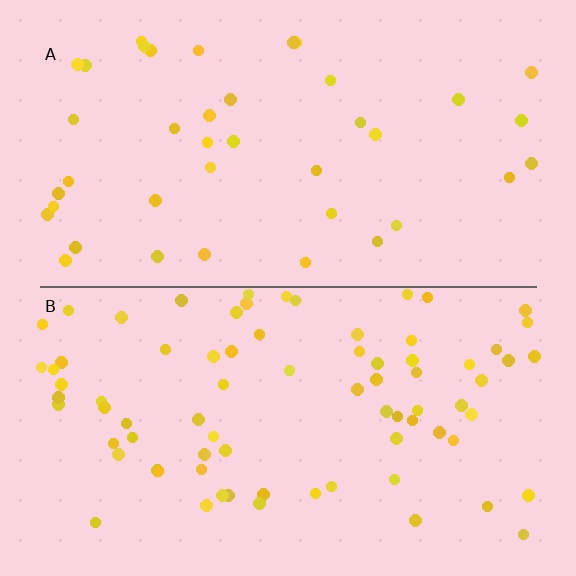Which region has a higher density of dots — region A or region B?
B (the bottom).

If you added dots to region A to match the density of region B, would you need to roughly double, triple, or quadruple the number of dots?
Approximately double.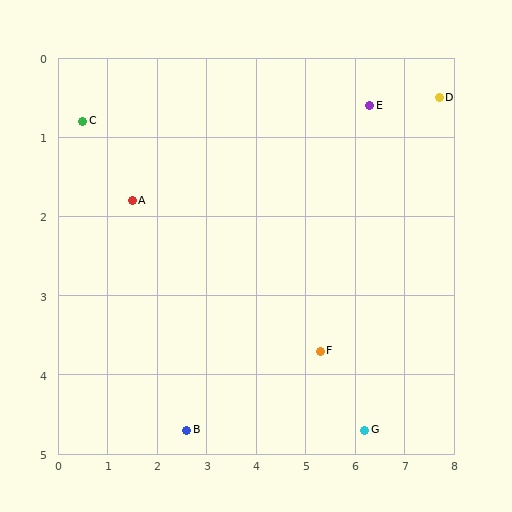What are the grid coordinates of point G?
Point G is at approximately (6.2, 4.7).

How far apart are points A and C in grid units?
Points A and C are about 1.4 grid units apart.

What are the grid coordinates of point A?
Point A is at approximately (1.5, 1.8).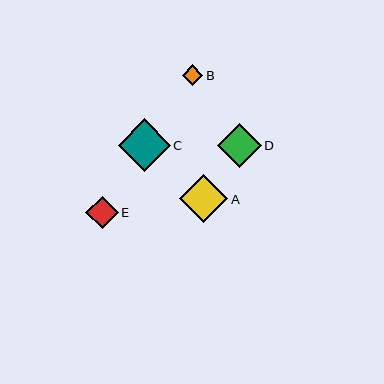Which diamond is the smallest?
Diamond B is the smallest with a size of approximately 21 pixels.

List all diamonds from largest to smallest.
From largest to smallest: C, A, D, E, B.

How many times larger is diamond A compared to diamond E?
Diamond A is approximately 1.5 times the size of diamond E.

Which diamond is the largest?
Diamond C is the largest with a size of approximately 52 pixels.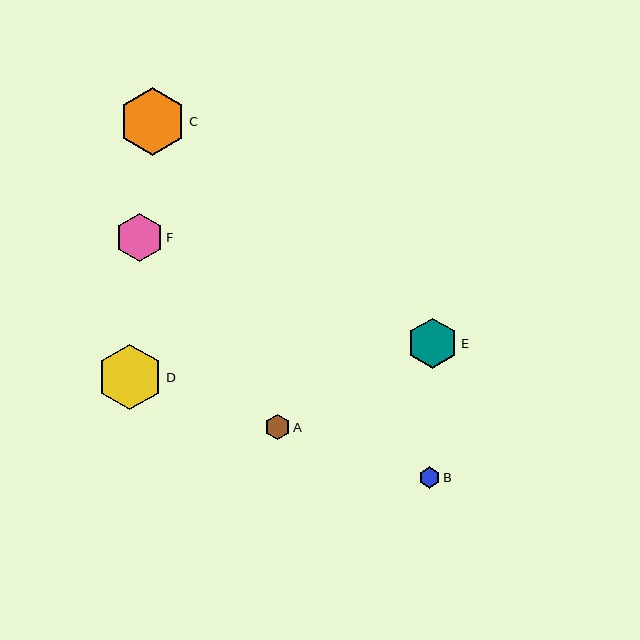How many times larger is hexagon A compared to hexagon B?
Hexagon A is approximately 1.2 times the size of hexagon B.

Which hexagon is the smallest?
Hexagon B is the smallest with a size of approximately 22 pixels.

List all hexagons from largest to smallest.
From largest to smallest: C, D, E, F, A, B.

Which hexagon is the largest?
Hexagon C is the largest with a size of approximately 67 pixels.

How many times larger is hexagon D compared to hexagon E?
Hexagon D is approximately 1.3 times the size of hexagon E.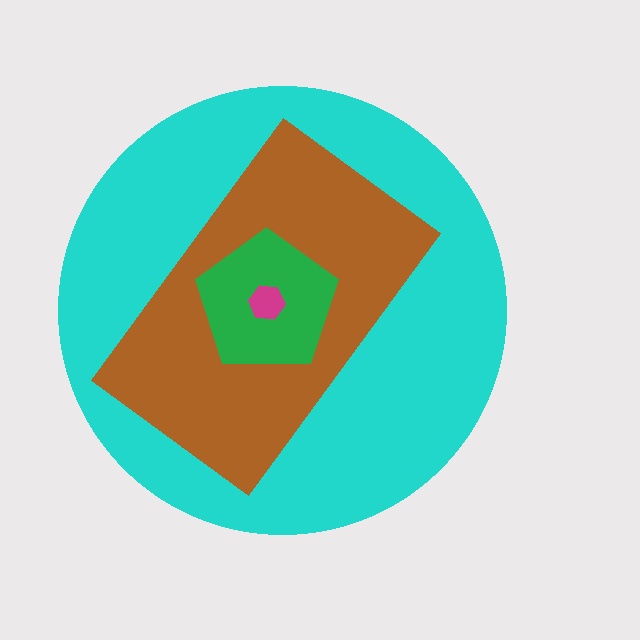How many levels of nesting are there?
4.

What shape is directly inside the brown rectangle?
The green pentagon.